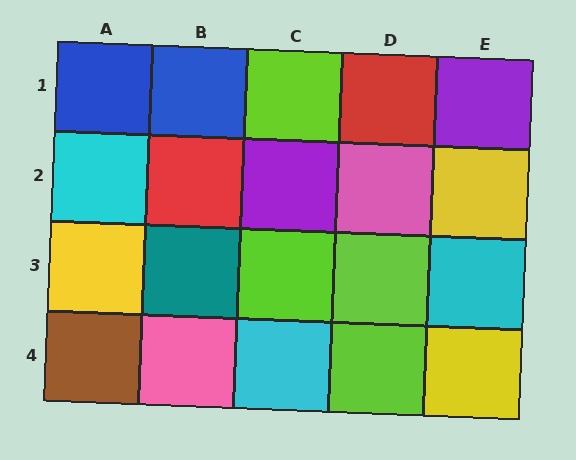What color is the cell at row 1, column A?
Blue.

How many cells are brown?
1 cell is brown.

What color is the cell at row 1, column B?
Blue.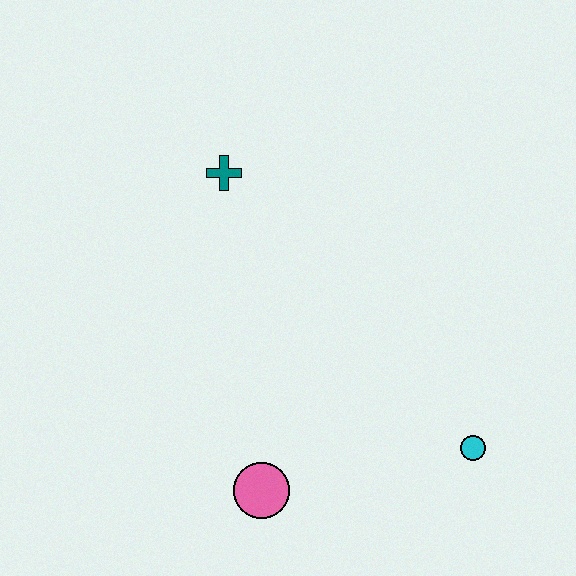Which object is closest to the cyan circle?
The pink circle is closest to the cyan circle.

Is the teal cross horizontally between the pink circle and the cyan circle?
No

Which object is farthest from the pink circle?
The teal cross is farthest from the pink circle.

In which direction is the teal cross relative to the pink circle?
The teal cross is above the pink circle.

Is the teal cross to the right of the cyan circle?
No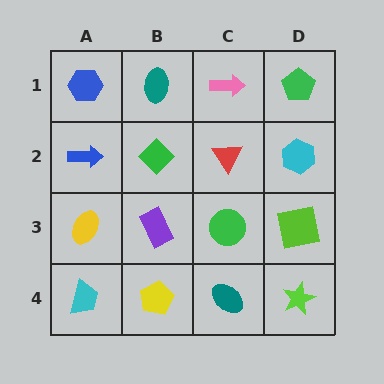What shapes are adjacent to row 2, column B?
A teal ellipse (row 1, column B), a purple rectangle (row 3, column B), a blue arrow (row 2, column A), a red triangle (row 2, column C).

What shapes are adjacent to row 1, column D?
A cyan hexagon (row 2, column D), a pink arrow (row 1, column C).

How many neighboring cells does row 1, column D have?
2.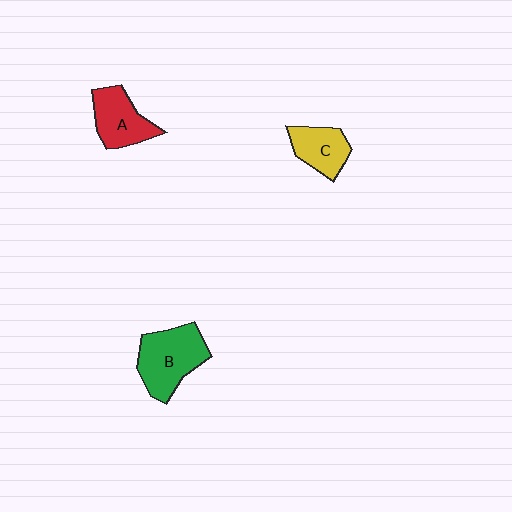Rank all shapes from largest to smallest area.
From largest to smallest: B (green), A (red), C (yellow).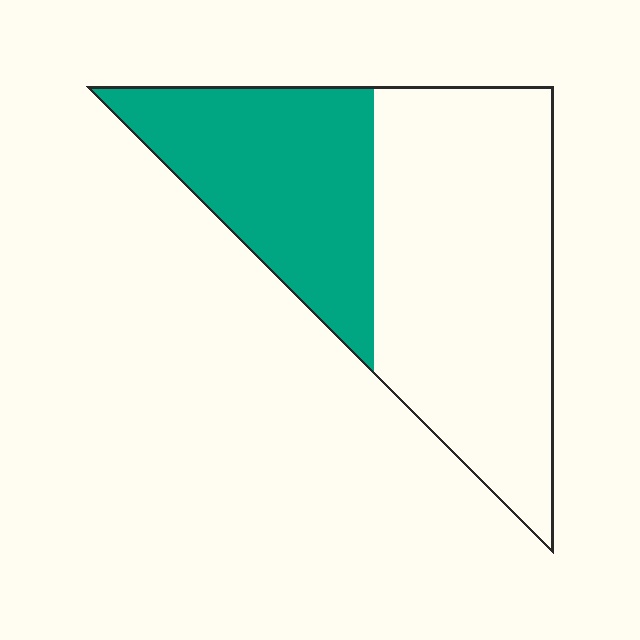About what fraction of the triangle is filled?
About three eighths (3/8).